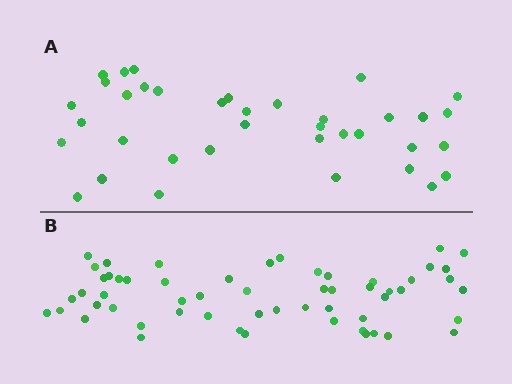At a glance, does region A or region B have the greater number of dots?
Region B (the bottom region) has more dots.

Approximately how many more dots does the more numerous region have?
Region B has approximately 20 more dots than region A.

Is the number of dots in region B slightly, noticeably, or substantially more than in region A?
Region B has substantially more. The ratio is roughly 1.5 to 1.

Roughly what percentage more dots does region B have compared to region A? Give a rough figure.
About 55% more.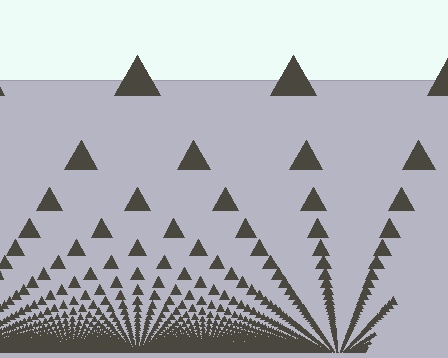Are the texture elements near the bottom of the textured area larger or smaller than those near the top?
Smaller. The gradient is inverted — elements near the bottom are smaller and denser.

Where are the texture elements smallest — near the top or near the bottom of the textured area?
Near the bottom.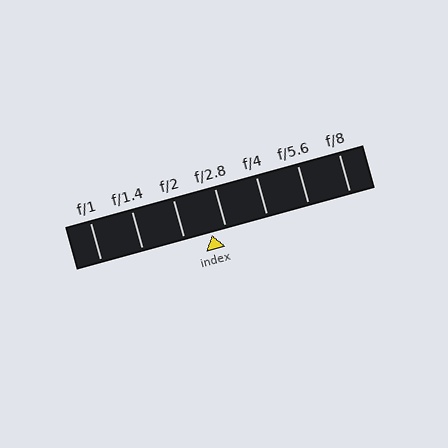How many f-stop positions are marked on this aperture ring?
There are 7 f-stop positions marked.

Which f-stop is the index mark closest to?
The index mark is closest to f/2.8.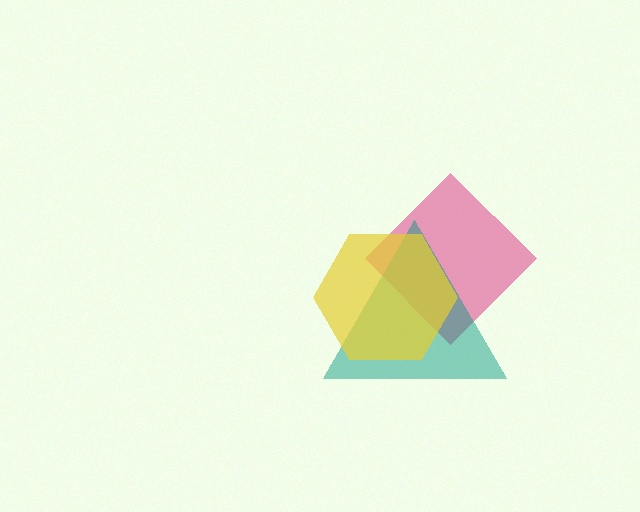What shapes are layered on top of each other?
The layered shapes are: a pink diamond, a teal triangle, a yellow hexagon.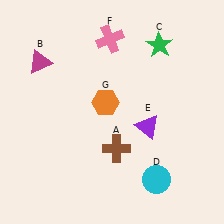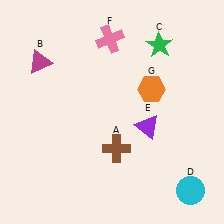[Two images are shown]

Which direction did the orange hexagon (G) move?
The orange hexagon (G) moved right.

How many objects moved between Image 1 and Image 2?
2 objects moved between the two images.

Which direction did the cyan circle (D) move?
The cyan circle (D) moved right.